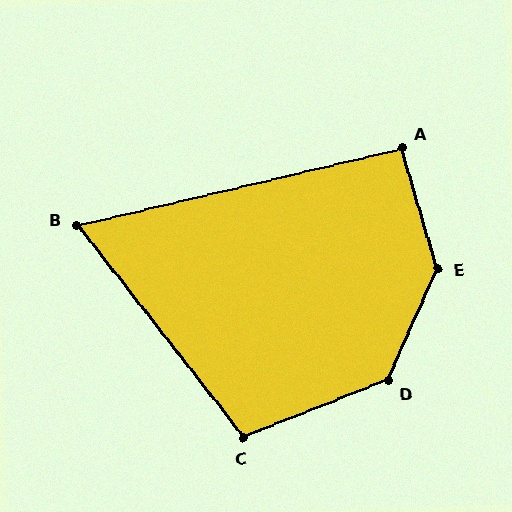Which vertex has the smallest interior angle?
B, at approximately 65 degrees.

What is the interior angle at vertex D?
Approximately 135 degrees (obtuse).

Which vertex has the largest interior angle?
E, at approximately 140 degrees.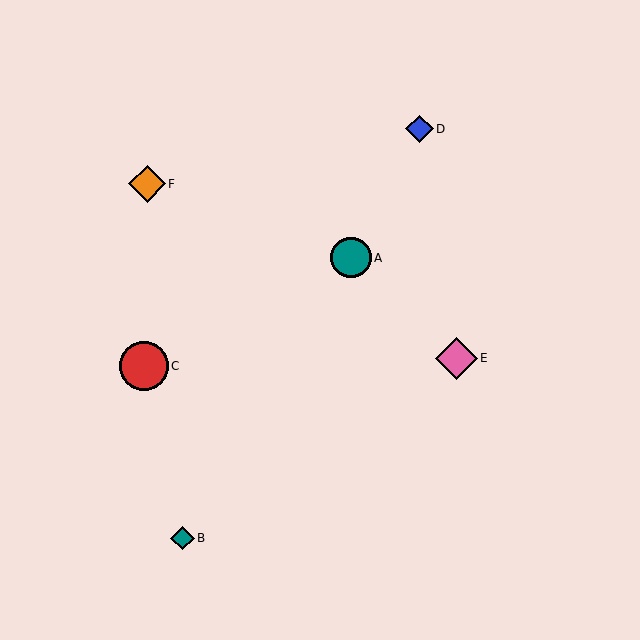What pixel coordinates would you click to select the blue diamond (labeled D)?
Click at (419, 129) to select the blue diamond D.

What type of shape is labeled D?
Shape D is a blue diamond.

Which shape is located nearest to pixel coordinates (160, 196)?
The orange diamond (labeled F) at (147, 184) is nearest to that location.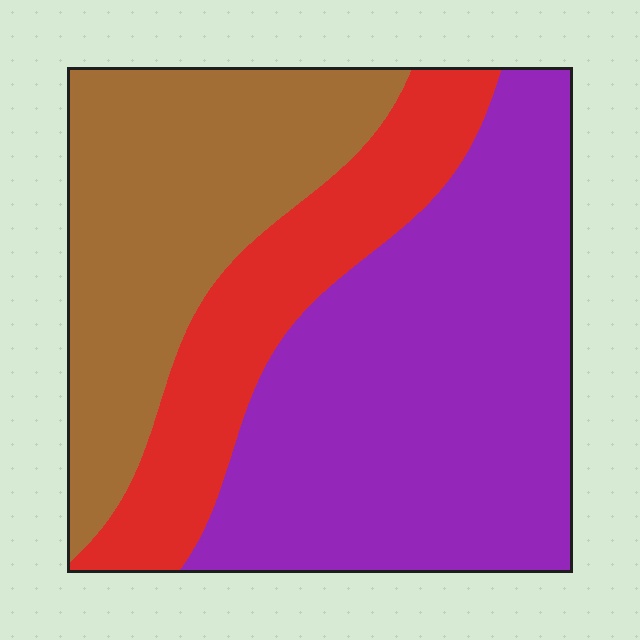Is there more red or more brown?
Brown.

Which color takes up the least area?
Red, at roughly 20%.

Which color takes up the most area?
Purple, at roughly 50%.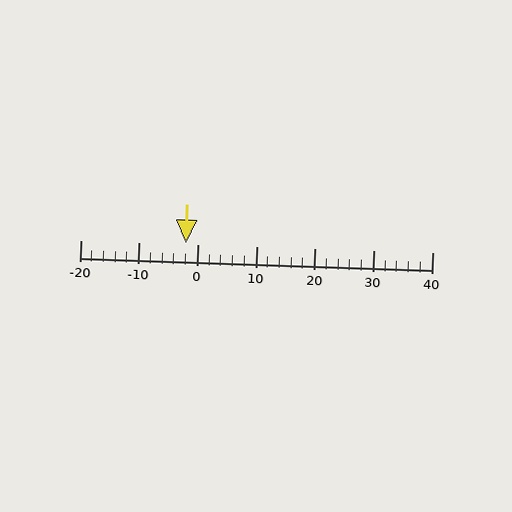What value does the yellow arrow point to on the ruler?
The yellow arrow points to approximately -2.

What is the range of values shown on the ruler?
The ruler shows values from -20 to 40.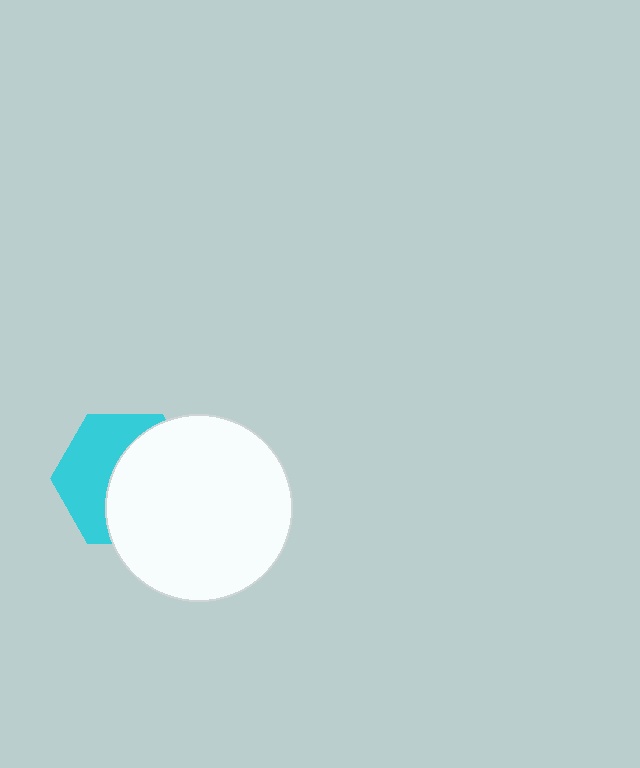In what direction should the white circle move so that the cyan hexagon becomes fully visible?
The white circle should move right. That is the shortest direction to clear the overlap and leave the cyan hexagon fully visible.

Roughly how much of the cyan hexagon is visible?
About half of it is visible (roughly 45%).